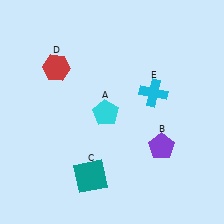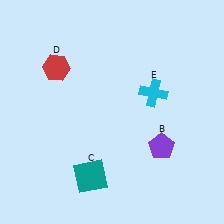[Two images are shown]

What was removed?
The cyan pentagon (A) was removed in Image 2.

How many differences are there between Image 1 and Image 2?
There is 1 difference between the two images.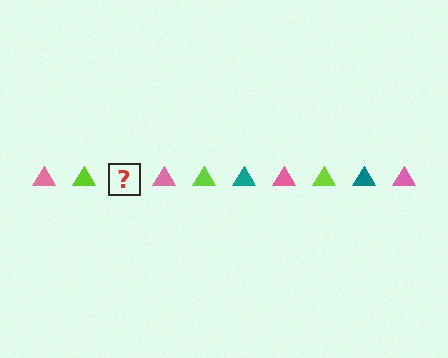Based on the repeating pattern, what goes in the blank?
The blank should be a teal triangle.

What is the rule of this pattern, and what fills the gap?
The rule is that the pattern cycles through pink, lime, teal triangles. The gap should be filled with a teal triangle.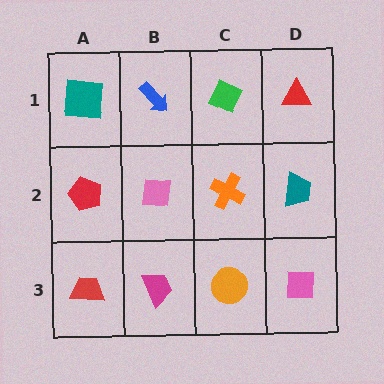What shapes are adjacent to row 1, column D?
A teal trapezoid (row 2, column D), a green diamond (row 1, column C).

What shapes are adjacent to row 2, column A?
A teal square (row 1, column A), a red trapezoid (row 3, column A), a pink square (row 2, column B).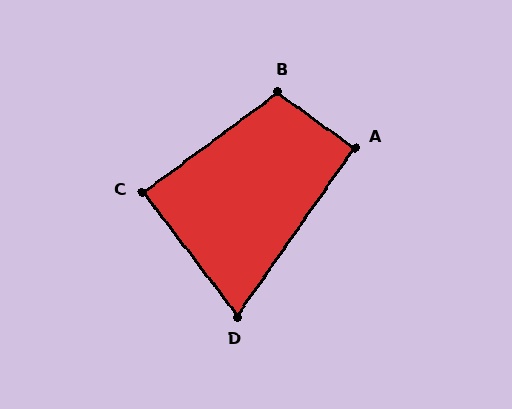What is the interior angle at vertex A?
Approximately 91 degrees (approximately right).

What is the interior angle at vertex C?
Approximately 89 degrees (approximately right).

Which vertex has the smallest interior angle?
D, at approximately 72 degrees.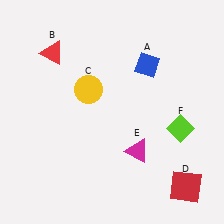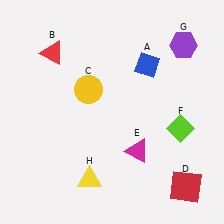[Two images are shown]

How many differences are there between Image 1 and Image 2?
There are 2 differences between the two images.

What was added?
A purple hexagon (G), a yellow triangle (H) were added in Image 2.